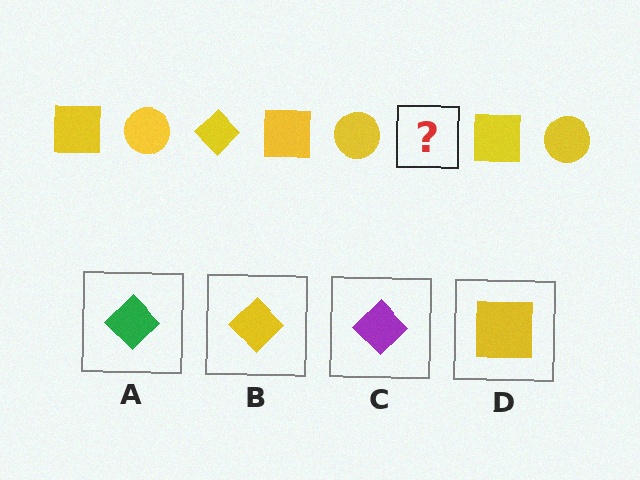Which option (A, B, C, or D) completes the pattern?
B.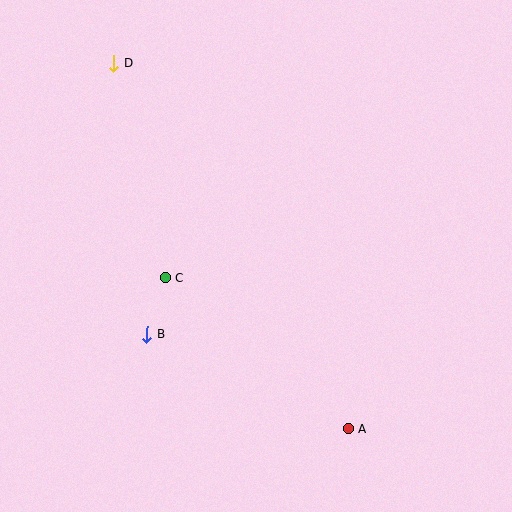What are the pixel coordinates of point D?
Point D is at (114, 63).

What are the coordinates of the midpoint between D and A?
The midpoint between D and A is at (231, 246).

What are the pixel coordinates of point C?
Point C is at (165, 278).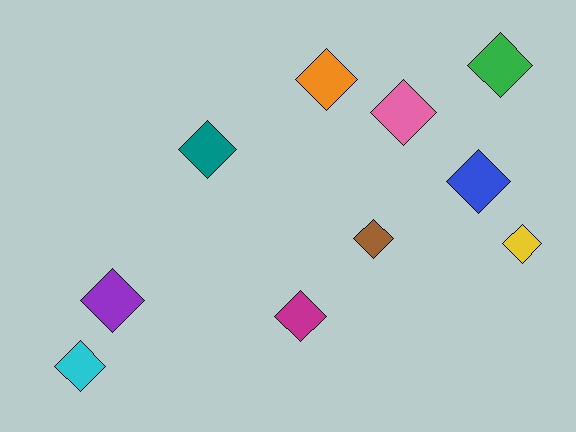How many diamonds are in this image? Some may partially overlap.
There are 10 diamonds.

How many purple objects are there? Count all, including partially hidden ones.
There is 1 purple object.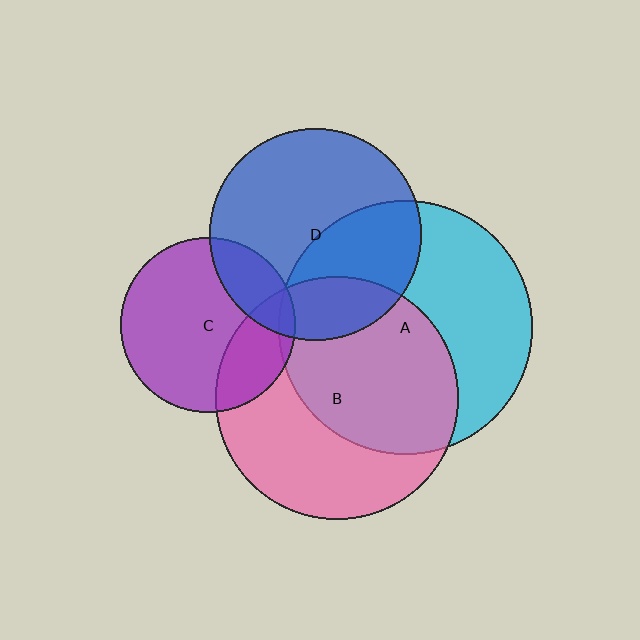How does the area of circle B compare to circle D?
Approximately 1.3 times.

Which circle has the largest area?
Circle A (cyan).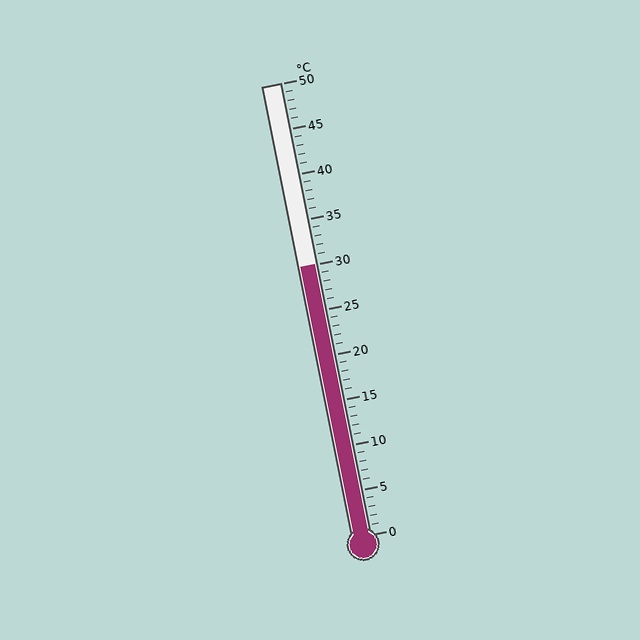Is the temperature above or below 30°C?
The temperature is at 30°C.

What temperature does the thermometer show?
The thermometer shows approximately 30°C.